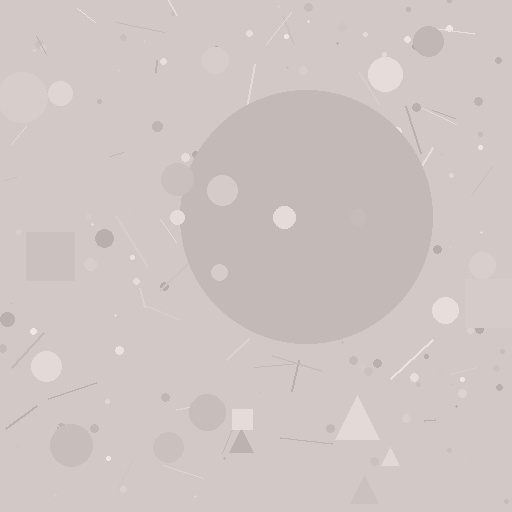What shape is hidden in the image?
A circle is hidden in the image.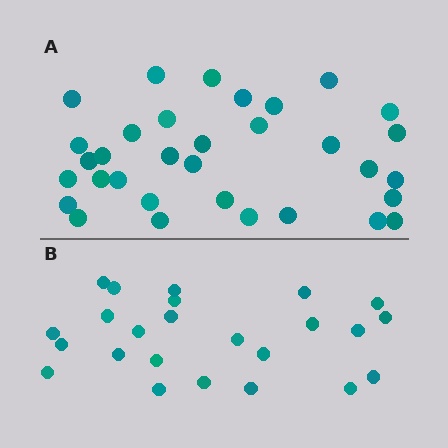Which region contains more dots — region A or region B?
Region A (the top region) has more dots.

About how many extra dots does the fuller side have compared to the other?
Region A has roughly 8 or so more dots than region B.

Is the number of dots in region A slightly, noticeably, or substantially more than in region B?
Region A has noticeably more, but not dramatically so. The ratio is roughly 1.4 to 1.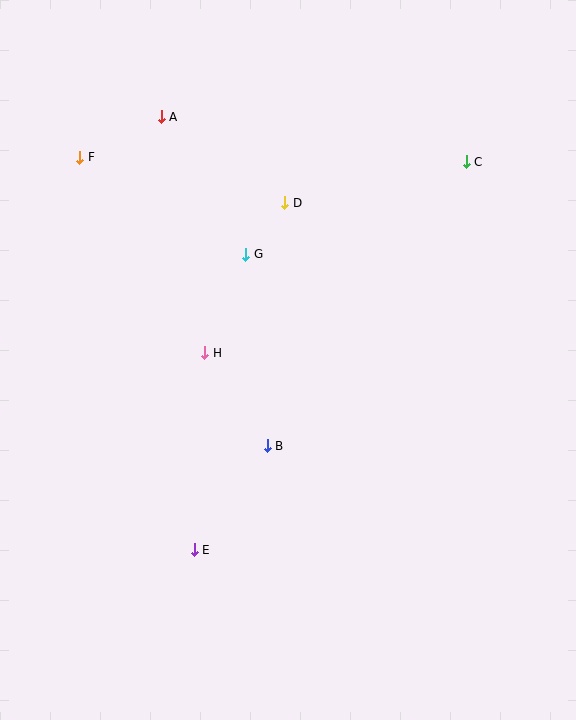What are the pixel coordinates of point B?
Point B is at (267, 446).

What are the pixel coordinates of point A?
Point A is at (161, 117).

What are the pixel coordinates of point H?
Point H is at (205, 353).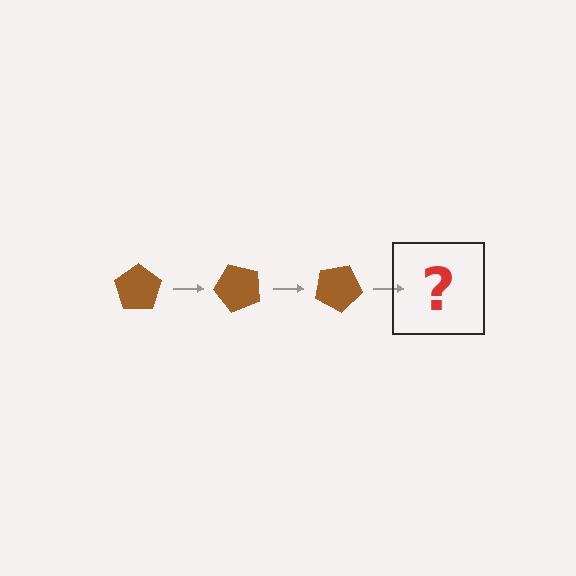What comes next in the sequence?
The next element should be a brown pentagon rotated 150 degrees.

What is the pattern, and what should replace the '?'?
The pattern is that the pentagon rotates 50 degrees each step. The '?' should be a brown pentagon rotated 150 degrees.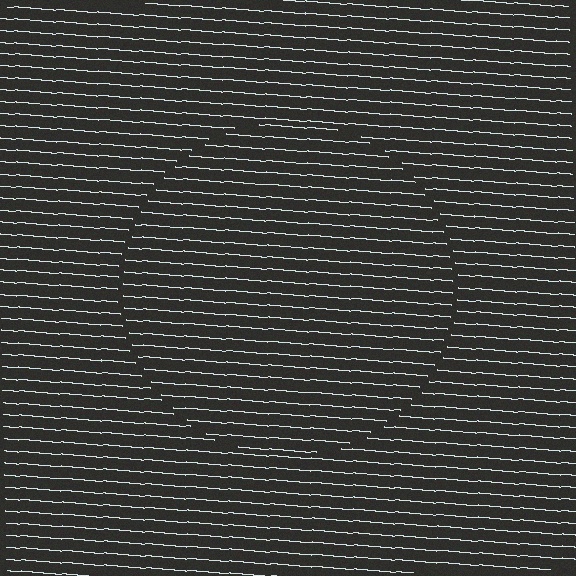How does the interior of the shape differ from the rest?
The interior of the shape contains the same grating, shifted by half a period — the contour is defined by the phase discontinuity where line-ends from the inner and outer gratings abut.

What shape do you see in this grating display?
An illusory circle. The interior of the shape contains the same grating, shifted by half a period — the contour is defined by the phase discontinuity where line-ends from the inner and outer gratings abut.